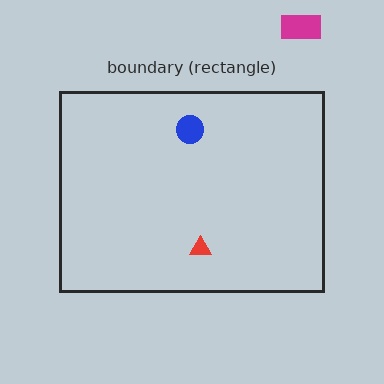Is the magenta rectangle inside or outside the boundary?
Outside.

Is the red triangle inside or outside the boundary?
Inside.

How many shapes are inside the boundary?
2 inside, 1 outside.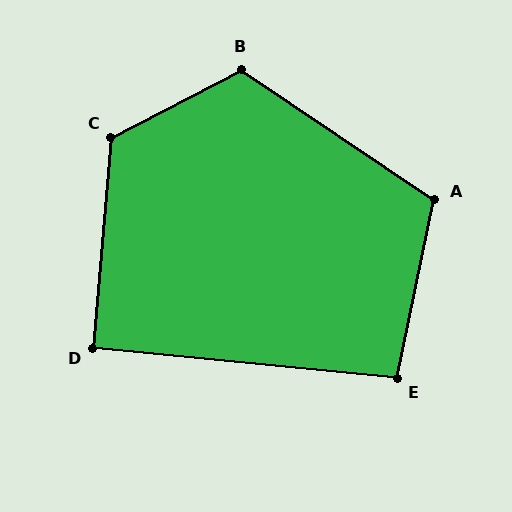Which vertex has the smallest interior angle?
D, at approximately 91 degrees.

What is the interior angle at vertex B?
Approximately 118 degrees (obtuse).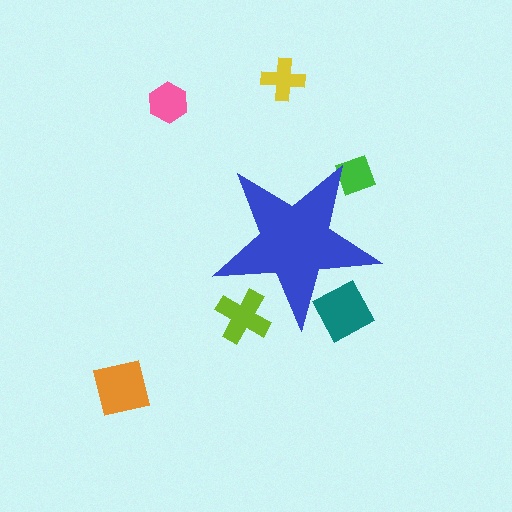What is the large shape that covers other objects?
A blue star.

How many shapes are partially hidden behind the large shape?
3 shapes are partially hidden.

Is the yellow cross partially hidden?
No, the yellow cross is fully visible.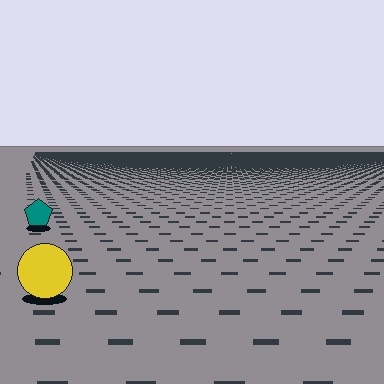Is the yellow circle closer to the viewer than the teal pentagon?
Yes. The yellow circle is closer — you can tell from the texture gradient: the ground texture is coarser near it.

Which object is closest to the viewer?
The yellow circle is closest. The texture marks near it are larger and more spread out.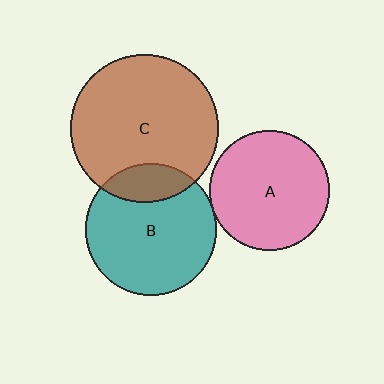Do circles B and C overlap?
Yes.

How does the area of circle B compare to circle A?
Approximately 1.2 times.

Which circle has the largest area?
Circle C (brown).